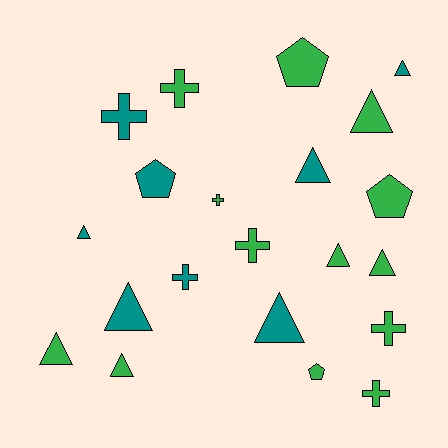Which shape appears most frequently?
Triangle, with 10 objects.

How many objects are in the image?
There are 21 objects.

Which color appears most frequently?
Green, with 13 objects.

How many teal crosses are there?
There are 2 teal crosses.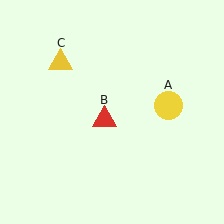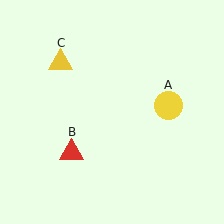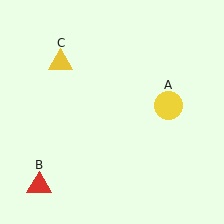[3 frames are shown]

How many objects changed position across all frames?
1 object changed position: red triangle (object B).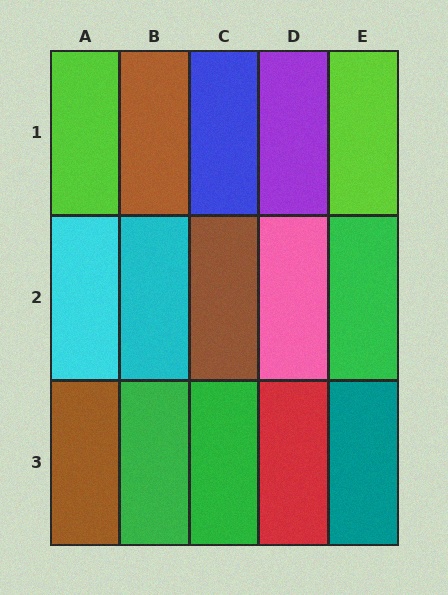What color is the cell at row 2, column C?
Brown.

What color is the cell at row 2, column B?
Cyan.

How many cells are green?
3 cells are green.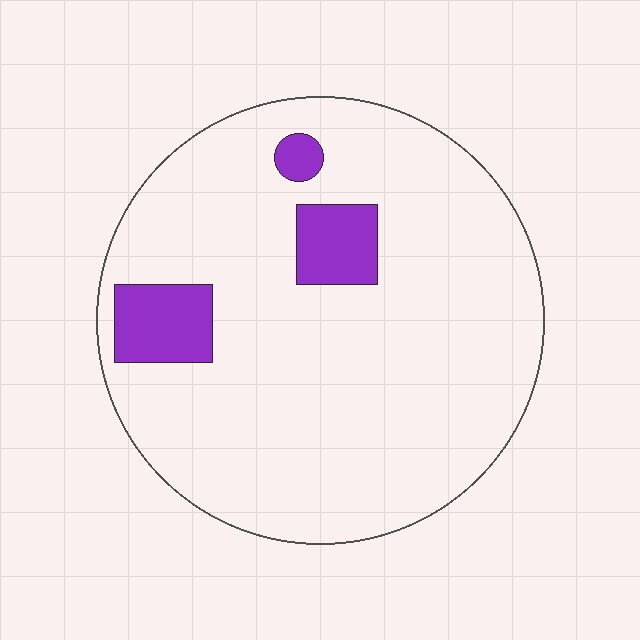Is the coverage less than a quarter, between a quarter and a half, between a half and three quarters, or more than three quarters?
Less than a quarter.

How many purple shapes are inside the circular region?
3.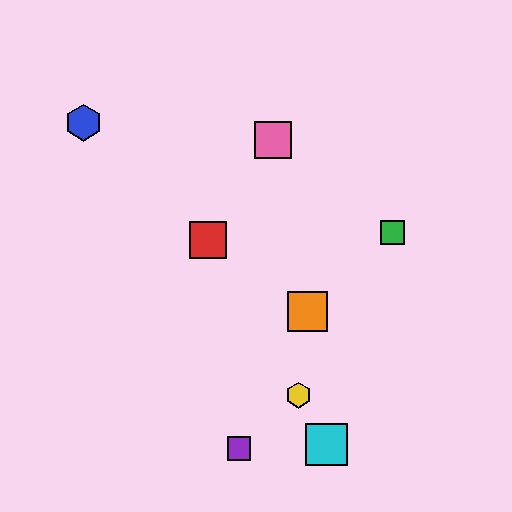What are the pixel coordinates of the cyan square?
The cyan square is at (327, 444).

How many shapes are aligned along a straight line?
3 shapes (the red square, the yellow hexagon, the cyan square) are aligned along a straight line.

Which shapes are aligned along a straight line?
The red square, the yellow hexagon, the cyan square are aligned along a straight line.